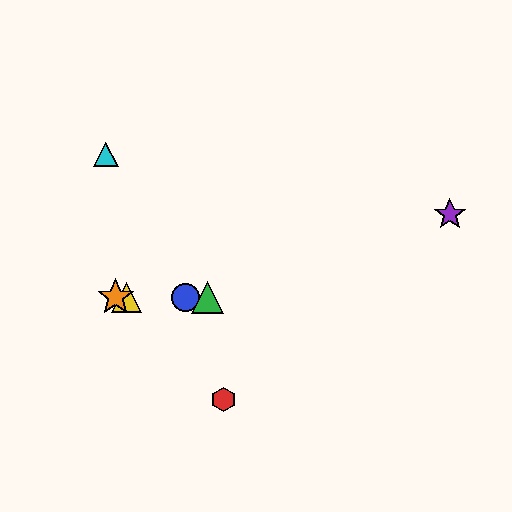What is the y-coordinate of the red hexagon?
The red hexagon is at y≈400.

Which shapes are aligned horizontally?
The blue circle, the green triangle, the yellow triangle, the orange star are aligned horizontally.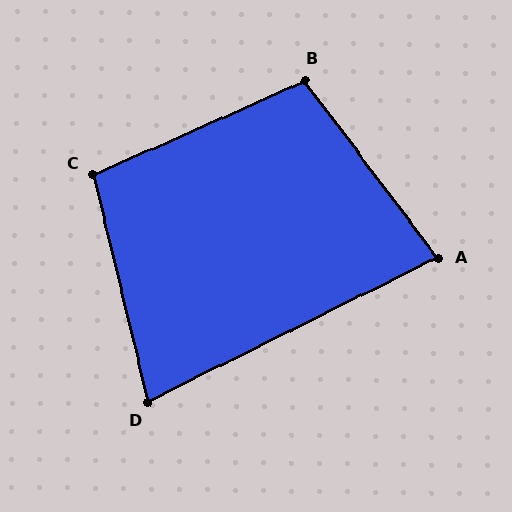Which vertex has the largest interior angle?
B, at approximately 103 degrees.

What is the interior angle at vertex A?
Approximately 80 degrees (acute).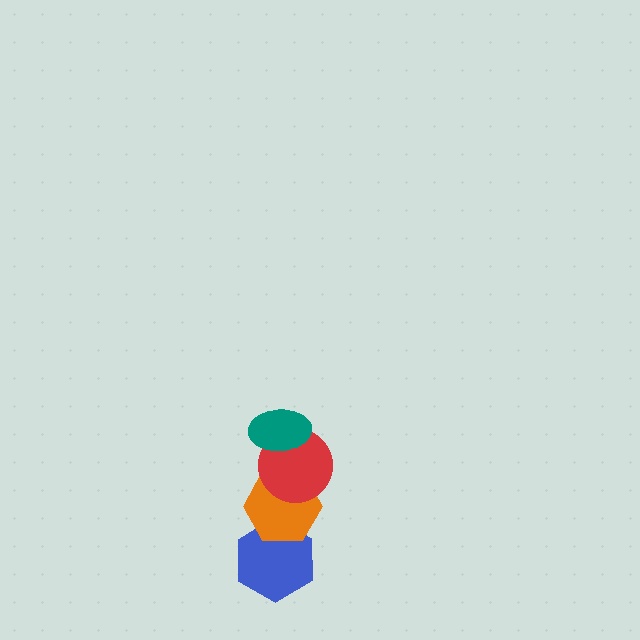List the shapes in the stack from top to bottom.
From top to bottom: the teal ellipse, the red circle, the orange hexagon, the blue hexagon.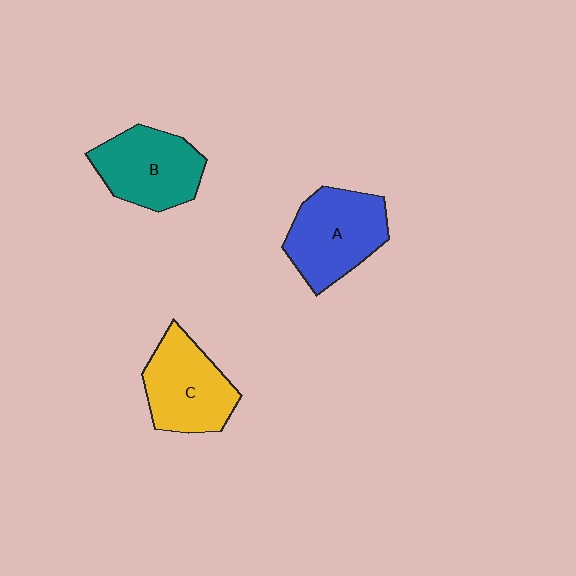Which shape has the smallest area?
Shape B (teal).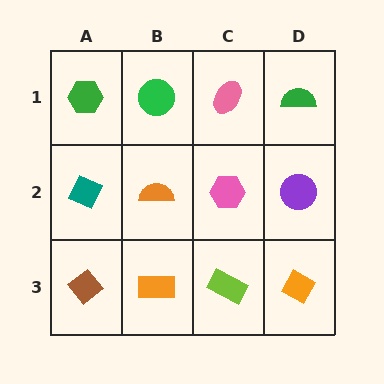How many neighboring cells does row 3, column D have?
2.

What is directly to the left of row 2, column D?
A pink hexagon.